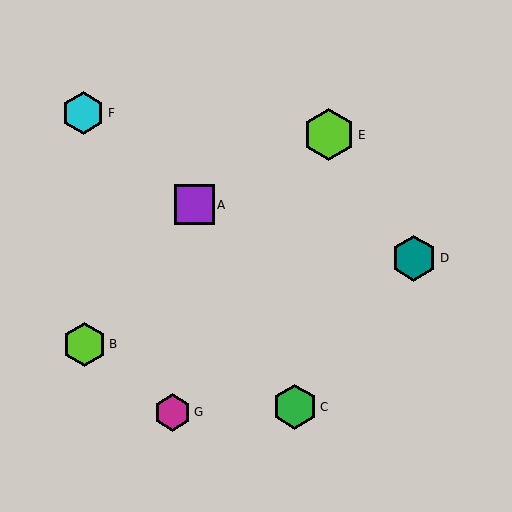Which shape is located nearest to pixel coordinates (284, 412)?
The green hexagon (labeled C) at (295, 407) is nearest to that location.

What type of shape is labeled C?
Shape C is a green hexagon.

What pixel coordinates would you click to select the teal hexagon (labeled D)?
Click at (414, 258) to select the teal hexagon D.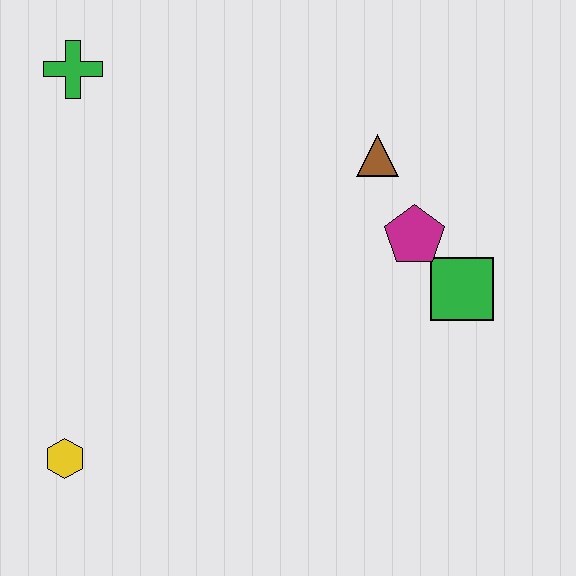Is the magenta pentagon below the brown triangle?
Yes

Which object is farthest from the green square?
The green cross is farthest from the green square.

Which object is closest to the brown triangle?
The magenta pentagon is closest to the brown triangle.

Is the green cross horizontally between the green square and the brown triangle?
No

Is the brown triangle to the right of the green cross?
Yes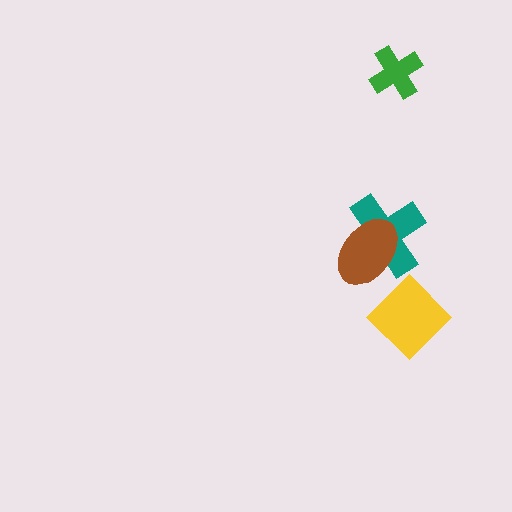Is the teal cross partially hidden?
Yes, it is partially covered by another shape.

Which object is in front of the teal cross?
The brown ellipse is in front of the teal cross.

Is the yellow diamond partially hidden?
No, no other shape covers it.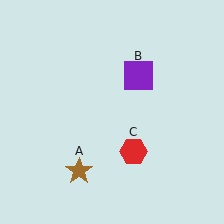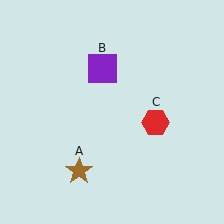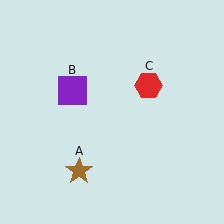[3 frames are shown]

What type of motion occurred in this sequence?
The purple square (object B), red hexagon (object C) rotated counterclockwise around the center of the scene.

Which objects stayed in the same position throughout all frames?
Brown star (object A) remained stationary.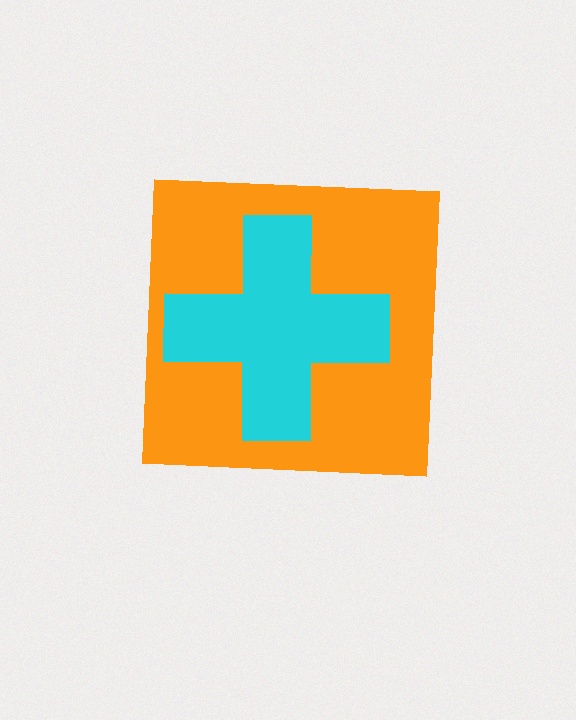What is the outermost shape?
The orange square.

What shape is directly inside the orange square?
The cyan cross.